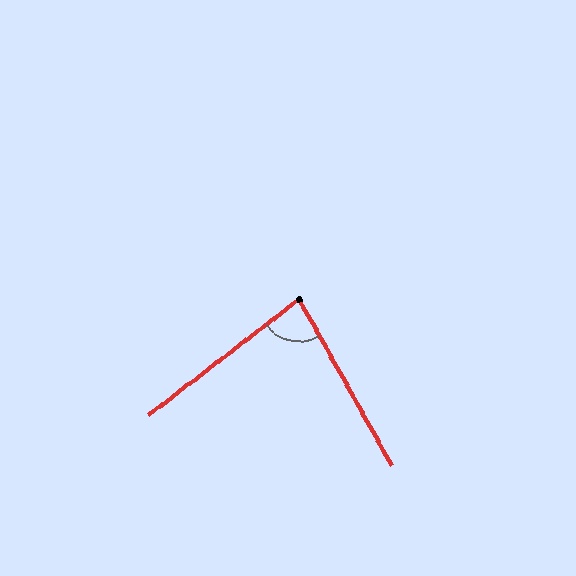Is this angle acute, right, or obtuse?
It is acute.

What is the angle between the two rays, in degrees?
Approximately 81 degrees.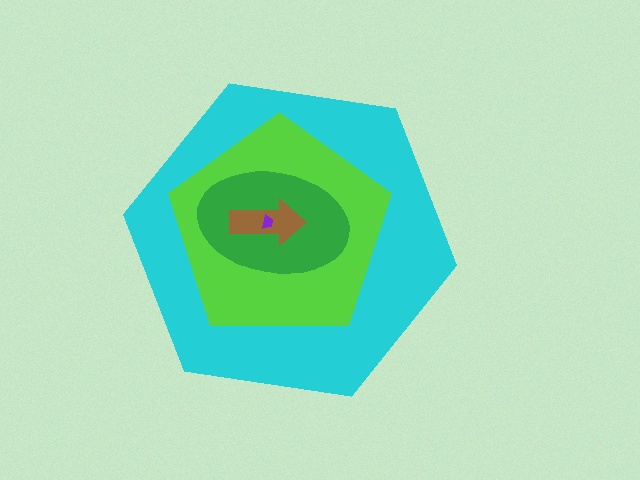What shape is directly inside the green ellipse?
The brown arrow.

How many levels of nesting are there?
5.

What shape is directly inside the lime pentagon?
The green ellipse.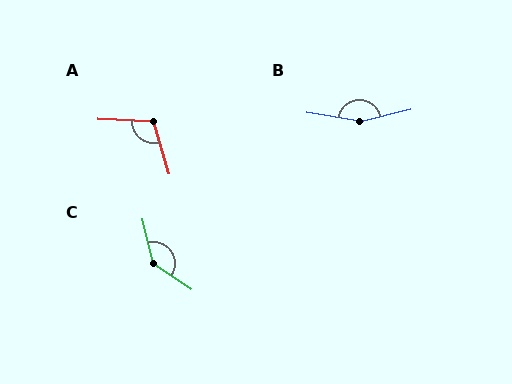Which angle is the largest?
B, at approximately 157 degrees.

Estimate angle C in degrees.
Approximately 137 degrees.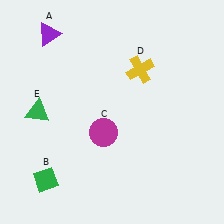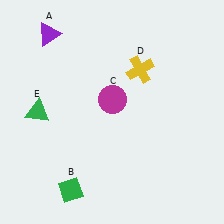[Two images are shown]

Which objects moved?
The objects that moved are: the green diamond (B), the magenta circle (C).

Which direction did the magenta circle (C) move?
The magenta circle (C) moved up.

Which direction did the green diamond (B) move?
The green diamond (B) moved right.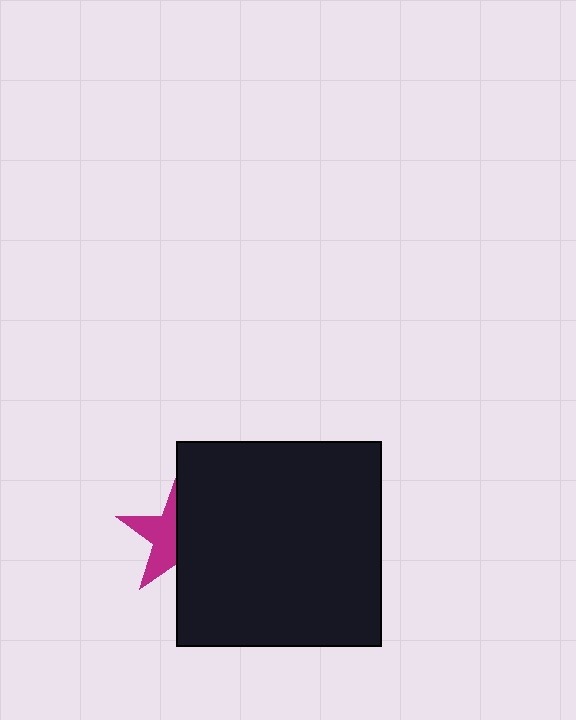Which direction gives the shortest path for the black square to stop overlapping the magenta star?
Moving right gives the shortest separation.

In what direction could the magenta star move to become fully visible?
The magenta star could move left. That would shift it out from behind the black square entirely.